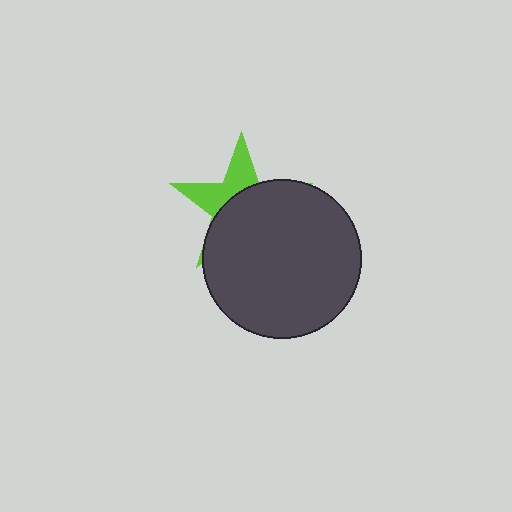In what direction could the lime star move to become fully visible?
The lime star could move up. That would shift it out from behind the dark gray circle entirely.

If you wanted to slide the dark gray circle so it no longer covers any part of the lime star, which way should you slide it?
Slide it down — that is the most direct way to separate the two shapes.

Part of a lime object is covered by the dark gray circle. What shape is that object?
It is a star.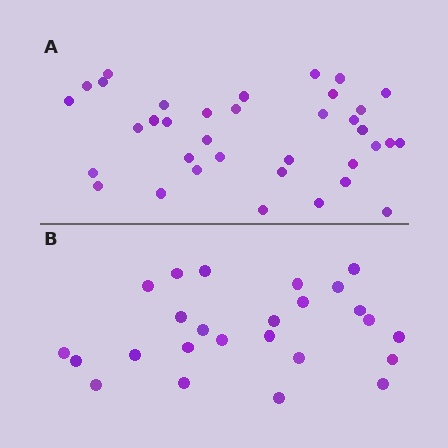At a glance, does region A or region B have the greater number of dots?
Region A (the top region) has more dots.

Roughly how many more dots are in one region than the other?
Region A has roughly 12 or so more dots than region B.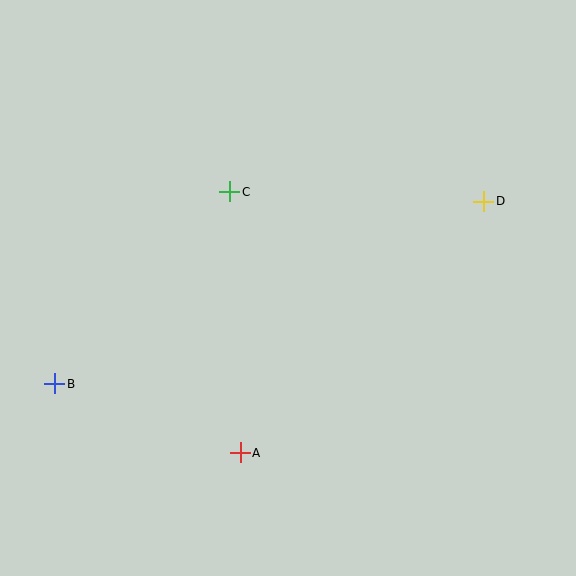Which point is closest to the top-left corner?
Point C is closest to the top-left corner.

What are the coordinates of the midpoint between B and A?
The midpoint between B and A is at (148, 418).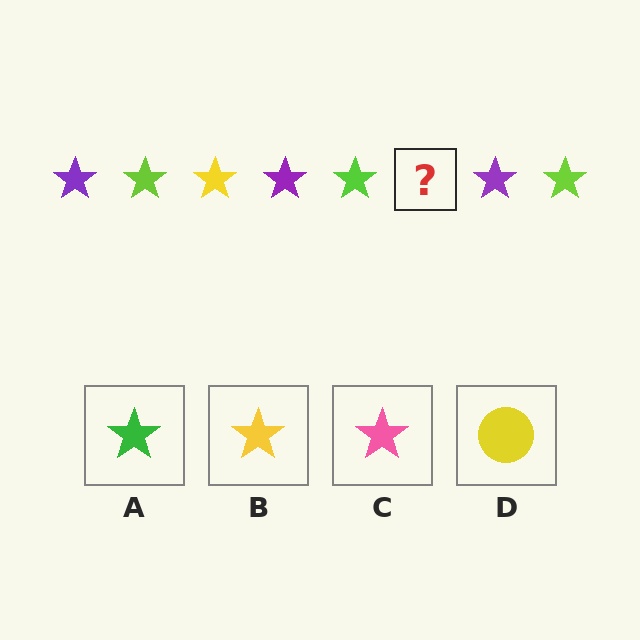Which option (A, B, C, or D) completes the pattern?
B.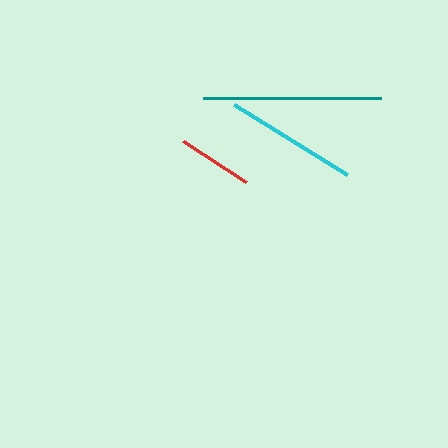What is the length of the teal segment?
The teal segment is approximately 178 pixels long.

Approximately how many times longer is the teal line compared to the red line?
The teal line is approximately 2.4 times the length of the red line.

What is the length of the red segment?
The red segment is approximately 75 pixels long.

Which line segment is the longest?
The teal line is the longest at approximately 178 pixels.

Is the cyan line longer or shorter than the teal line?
The teal line is longer than the cyan line.